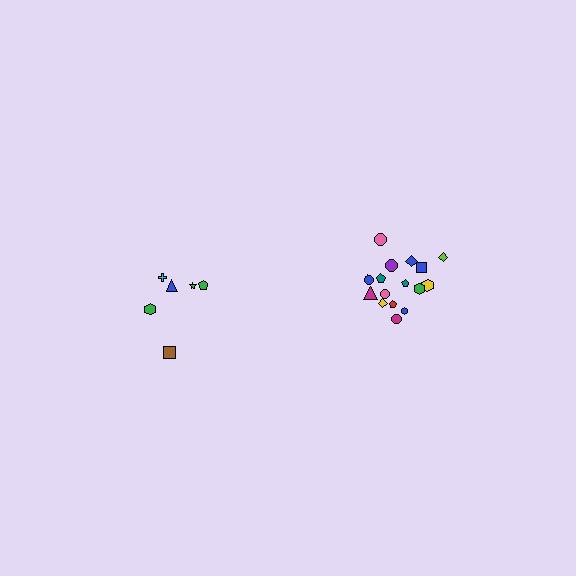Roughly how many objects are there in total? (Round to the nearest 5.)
Roughly 25 objects in total.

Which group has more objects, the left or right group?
The right group.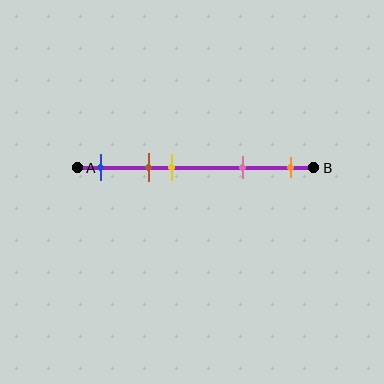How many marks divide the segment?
There are 5 marks dividing the segment.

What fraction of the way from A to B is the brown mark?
The brown mark is approximately 30% (0.3) of the way from A to B.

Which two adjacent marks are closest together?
The brown and yellow marks are the closest adjacent pair.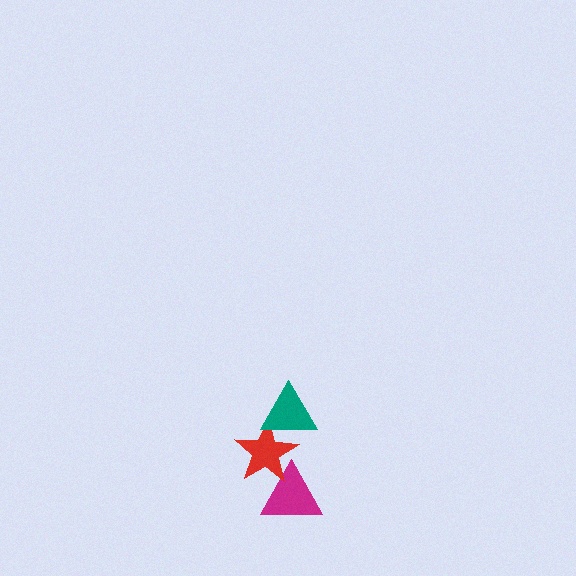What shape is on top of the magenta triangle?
The red star is on top of the magenta triangle.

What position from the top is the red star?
The red star is 2nd from the top.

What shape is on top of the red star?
The teal triangle is on top of the red star.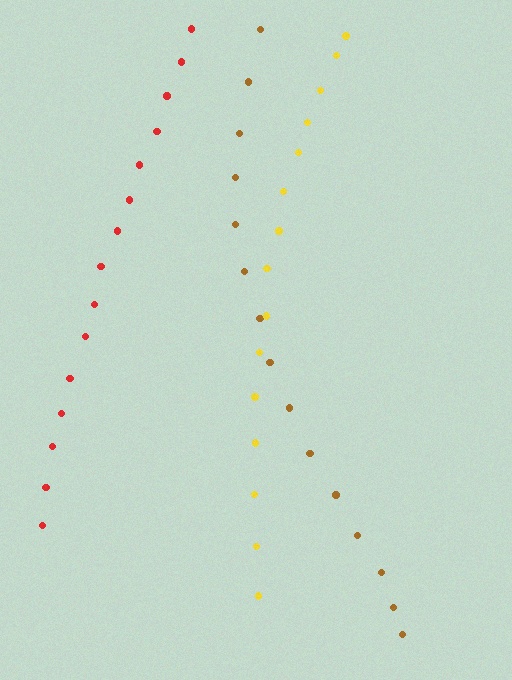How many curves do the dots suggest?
There are 3 distinct paths.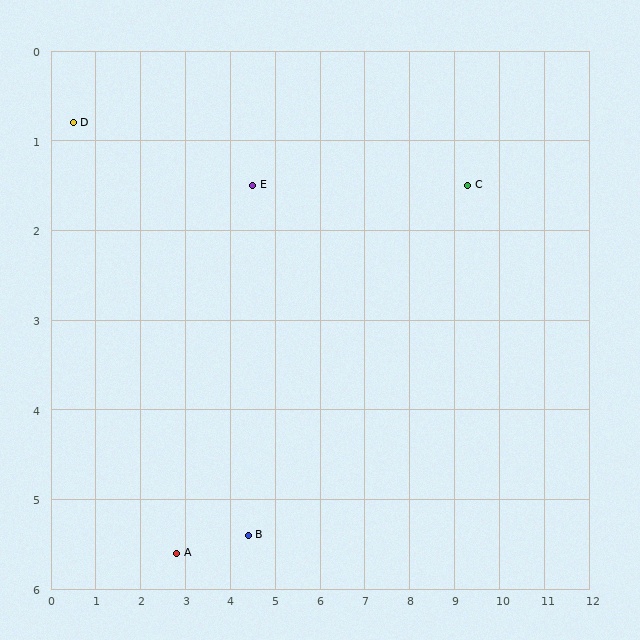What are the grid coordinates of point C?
Point C is at approximately (9.3, 1.5).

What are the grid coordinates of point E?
Point E is at approximately (4.5, 1.5).